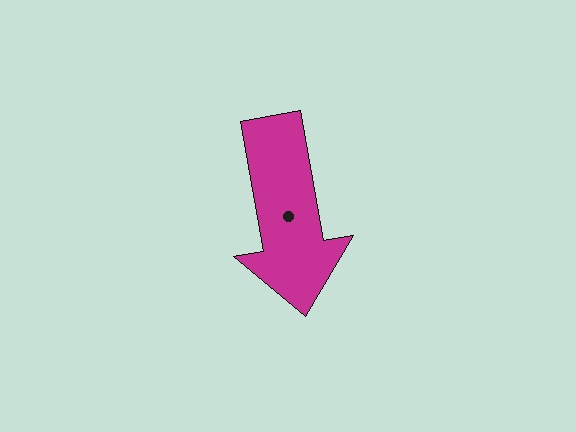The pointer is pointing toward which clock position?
Roughly 6 o'clock.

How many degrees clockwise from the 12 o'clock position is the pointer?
Approximately 170 degrees.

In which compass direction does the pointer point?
South.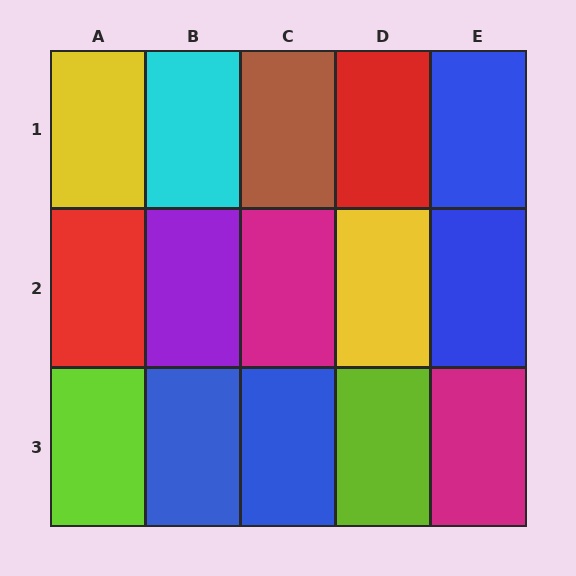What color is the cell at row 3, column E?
Magenta.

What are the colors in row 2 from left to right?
Red, purple, magenta, yellow, blue.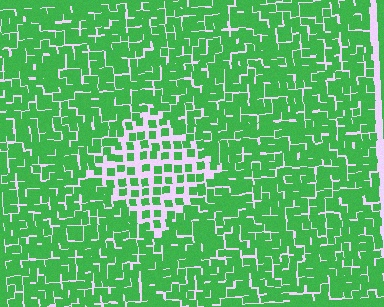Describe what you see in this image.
The image contains small green elements arranged at two different densities. A diamond-shaped region is visible where the elements are less densely packed than the surrounding area.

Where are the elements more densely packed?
The elements are more densely packed outside the diamond boundary.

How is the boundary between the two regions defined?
The boundary is defined by a change in element density (approximately 2.1x ratio). All elements are the same color, size, and shape.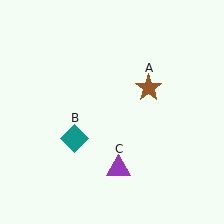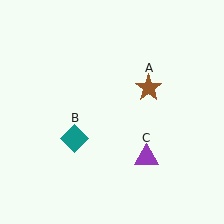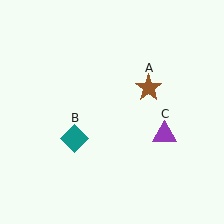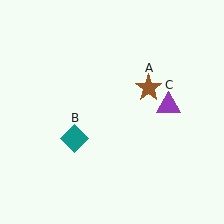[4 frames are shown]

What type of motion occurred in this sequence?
The purple triangle (object C) rotated counterclockwise around the center of the scene.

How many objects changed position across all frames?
1 object changed position: purple triangle (object C).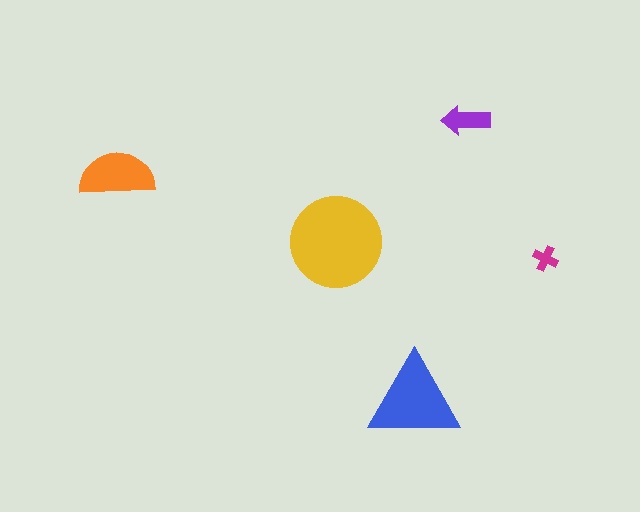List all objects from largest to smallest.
The yellow circle, the blue triangle, the orange semicircle, the purple arrow, the magenta cross.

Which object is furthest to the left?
The orange semicircle is leftmost.